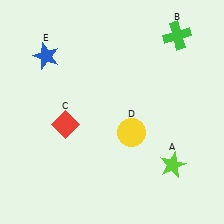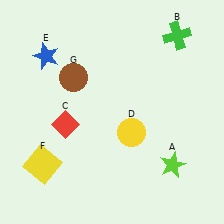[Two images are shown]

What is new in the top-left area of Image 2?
A brown circle (G) was added in the top-left area of Image 2.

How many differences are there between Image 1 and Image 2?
There are 2 differences between the two images.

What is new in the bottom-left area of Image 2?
A yellow square (F) was added in the bottom-left area of Image 2.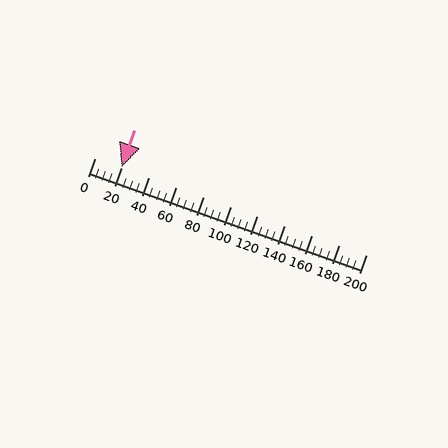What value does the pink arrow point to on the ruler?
The pink arrow points to approximately 20.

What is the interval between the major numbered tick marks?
The major tick marks are spaced 20 units apart.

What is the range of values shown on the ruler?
The ruler shows values from 0 to 200.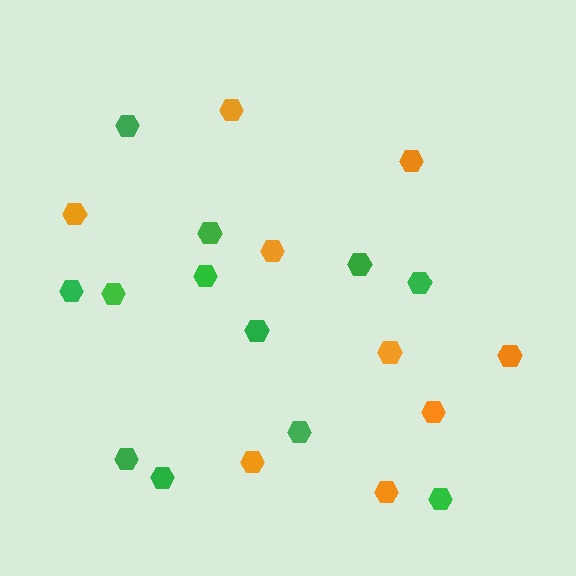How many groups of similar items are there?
There are 2 groups: one group of orange hexagons (9) and one group of green hexagons (12).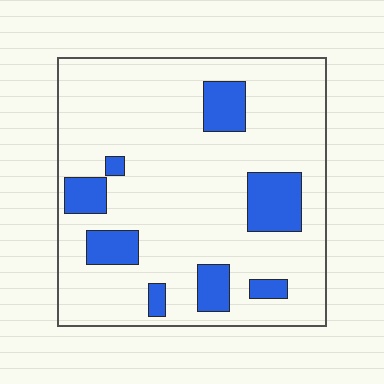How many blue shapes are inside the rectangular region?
8.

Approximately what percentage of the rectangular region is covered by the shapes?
Approximately 15%.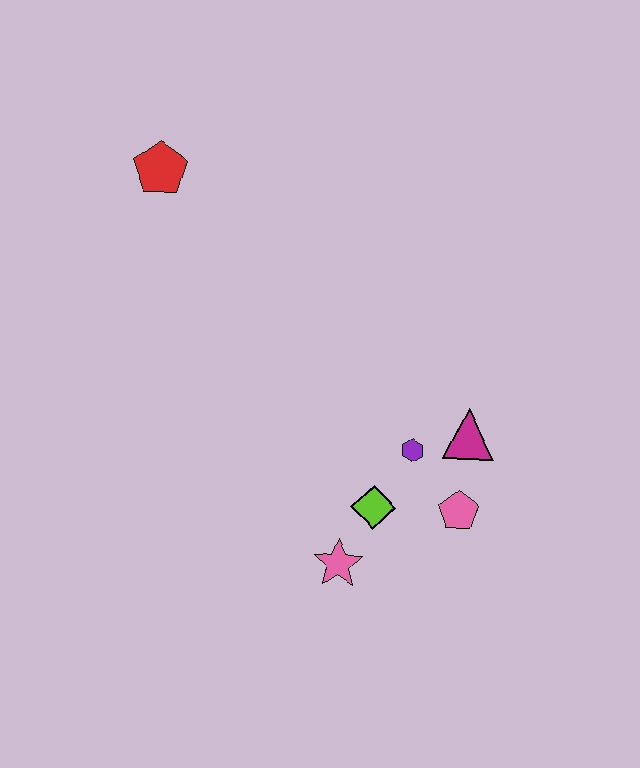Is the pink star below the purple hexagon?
Yes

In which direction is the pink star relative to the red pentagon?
The pink star is below the red pentagon.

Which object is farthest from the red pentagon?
The pink pentagon is farthest from the red pentagon.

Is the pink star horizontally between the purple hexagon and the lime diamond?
No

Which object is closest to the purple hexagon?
The magenta triangle is closest to the purple hexagon.